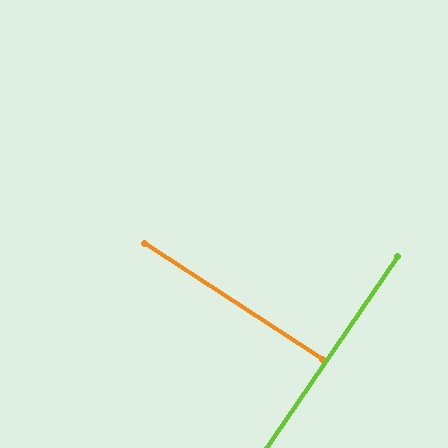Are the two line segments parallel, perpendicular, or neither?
Perpendicular — they meet at approximately 88°.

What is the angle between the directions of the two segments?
Approximately 88 degrees.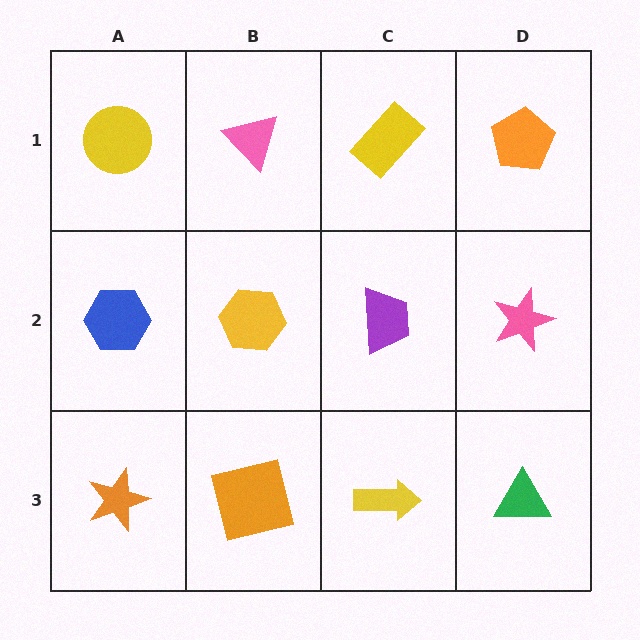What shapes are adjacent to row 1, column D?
A pink star (row 2, column D), a yellow rectangle (row 1, column C).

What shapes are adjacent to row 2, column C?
A yellow rectangle (row 1, column C), a yellow arrow (row 3, column C), a yellow hexagon (row 2, column B), a pink star (row 2, column D).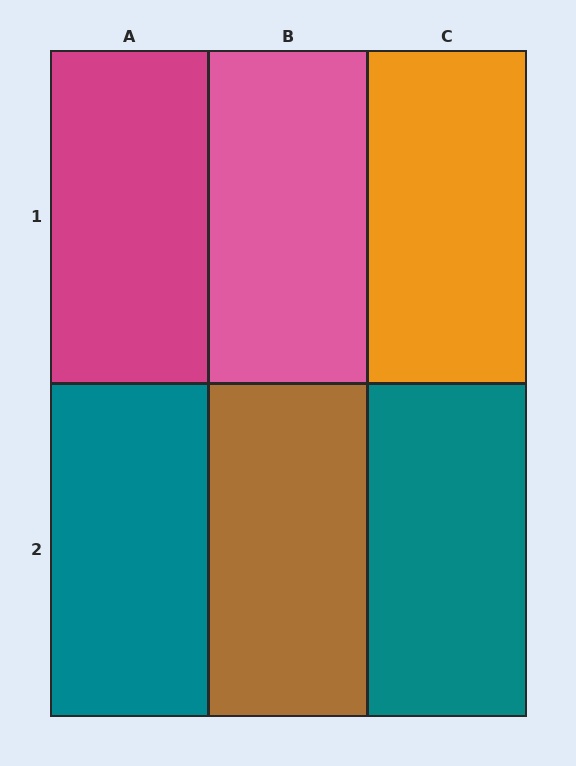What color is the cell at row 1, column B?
Pink.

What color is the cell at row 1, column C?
Orange.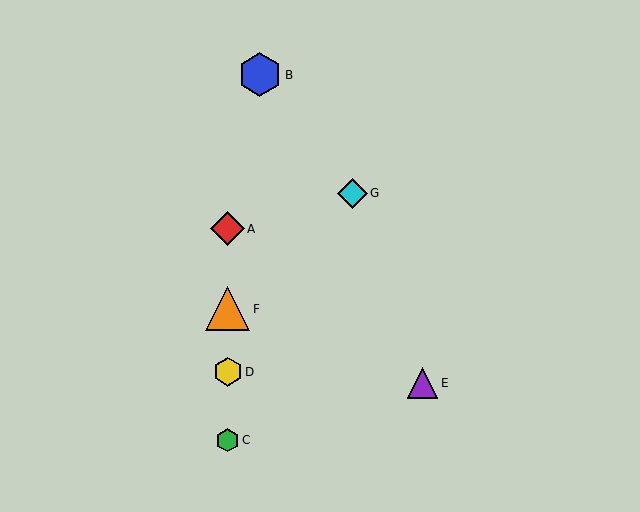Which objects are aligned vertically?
Objects A, C, D, F are aligned vertically.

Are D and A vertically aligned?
Yes, both are at x≈228.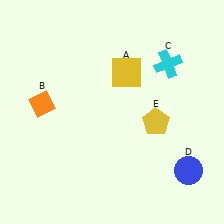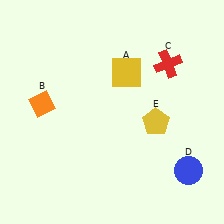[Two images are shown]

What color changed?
The cross (C) changed from cyan in Image 1 to red in Image 2.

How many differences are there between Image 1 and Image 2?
There is 1 difference between the two images.